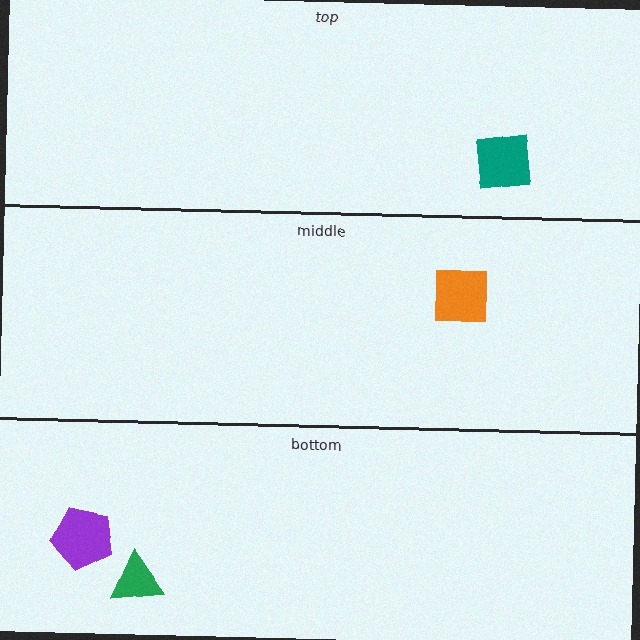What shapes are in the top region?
The teal square.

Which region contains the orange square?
The middle region.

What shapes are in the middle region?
The orange square.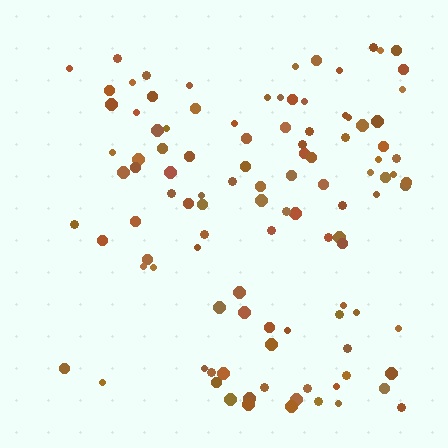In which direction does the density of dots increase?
From left to right, with the right side densest.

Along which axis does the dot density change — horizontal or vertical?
Horizontal.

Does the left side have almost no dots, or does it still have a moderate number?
Still a moderate number, just noticeably fewer than the right.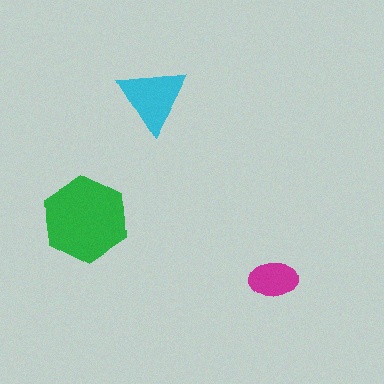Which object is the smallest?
The magenta ellipse.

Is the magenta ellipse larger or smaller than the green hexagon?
Smaller.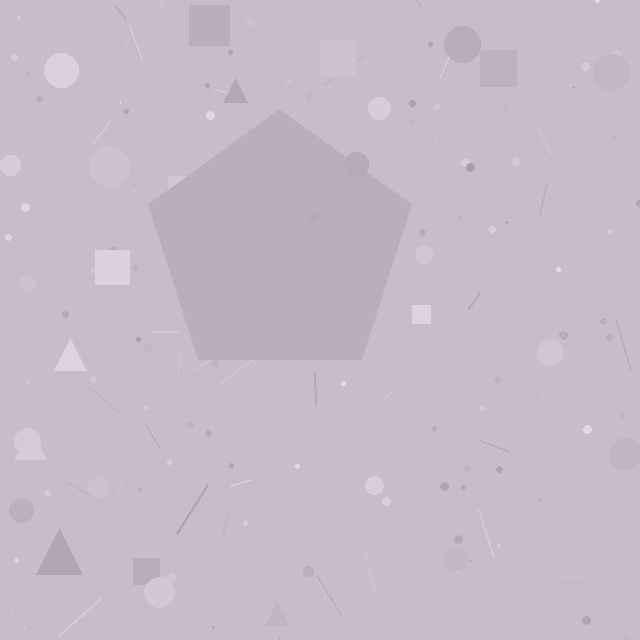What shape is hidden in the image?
A pentagon is hidden in the image.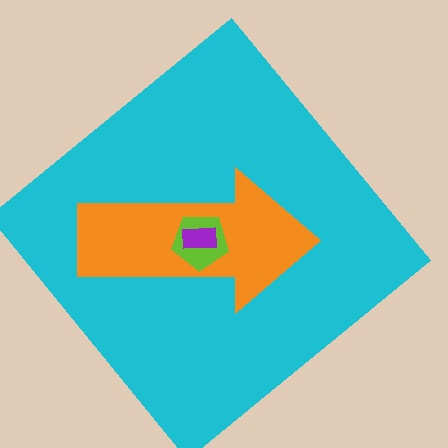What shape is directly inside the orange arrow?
The lime pentagon.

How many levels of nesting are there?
4.